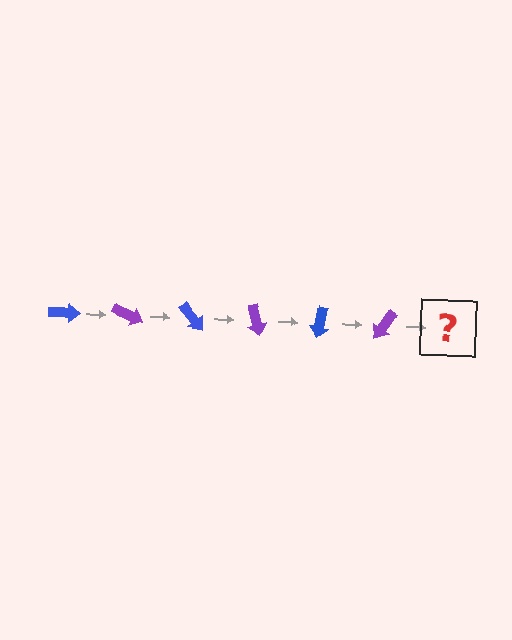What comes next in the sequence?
The next element should be a blue arrow, rotated 150 degrees from the start.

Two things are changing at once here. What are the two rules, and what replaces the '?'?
The two rules are that it rotates 25 degrees each step and the color cycles through blue and purple. The '?' should be a blue arrow, rotated 150 degrees from the start.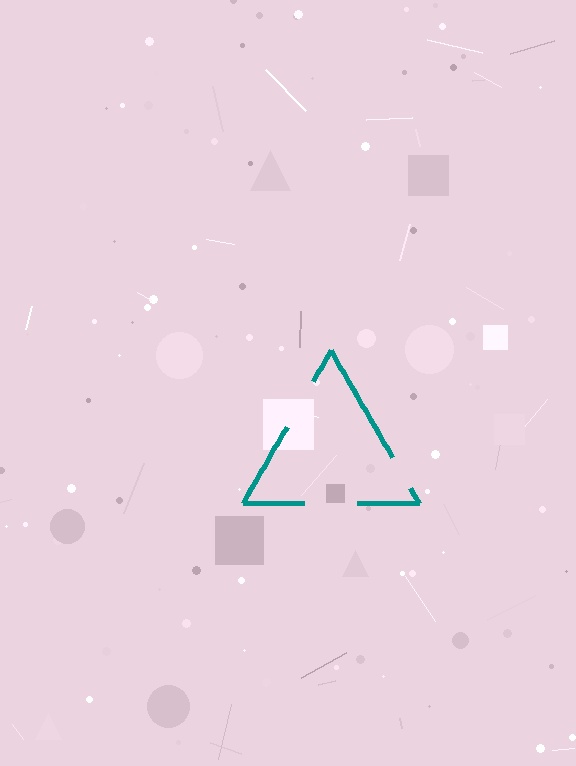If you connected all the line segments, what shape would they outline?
They would outline a triangle.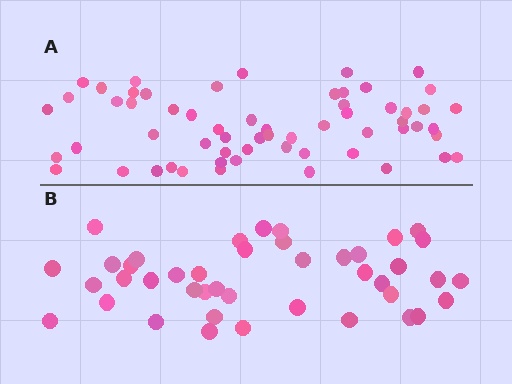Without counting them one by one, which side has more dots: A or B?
Region A (the top region) has more dots.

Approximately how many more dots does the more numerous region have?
Region A has approximately 20 more dots than region B.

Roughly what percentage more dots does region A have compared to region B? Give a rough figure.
About 45% more.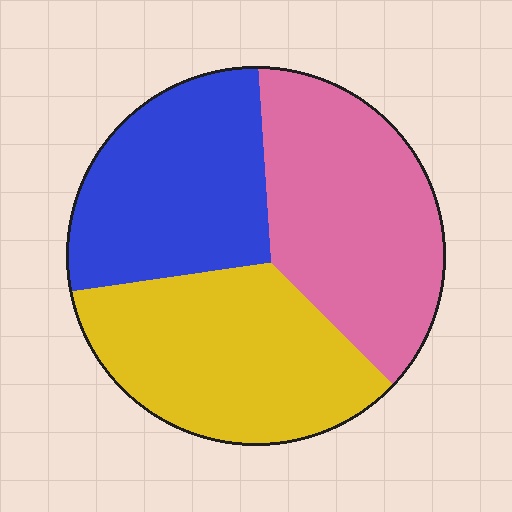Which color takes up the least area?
Blue, at roughly 30%.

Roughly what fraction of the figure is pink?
Pink covers about 35% of the figure.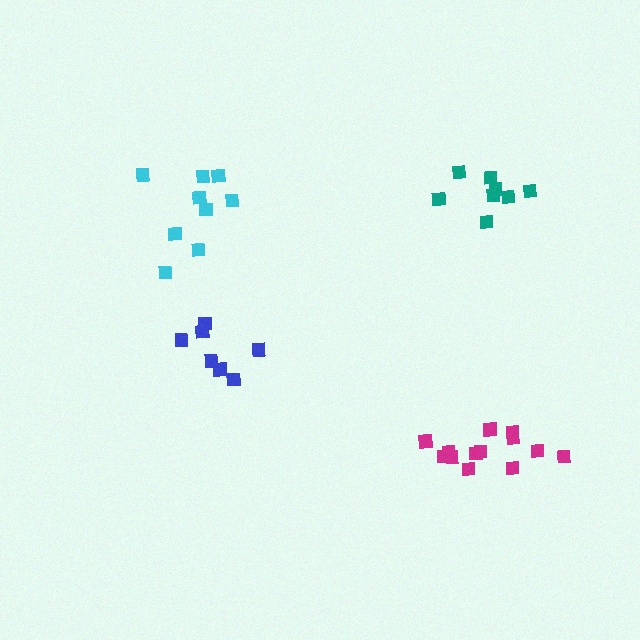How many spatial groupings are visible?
There are 4 spatial groupings.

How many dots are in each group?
Group 1: 9 dots, Group 2: 7 dots, Group 3: 13 dots, Group 4: 8 dots (37 total).